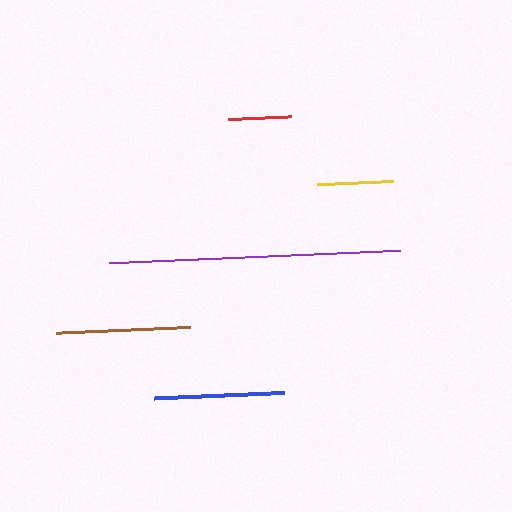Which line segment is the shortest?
The red line is the shortest at approximately 63 pixels.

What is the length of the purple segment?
The purple segment is approximately 291 pixels long.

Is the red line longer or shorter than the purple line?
The purple line is longer than the red line.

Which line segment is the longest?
The purple line is the longest at approximately 291 pixels.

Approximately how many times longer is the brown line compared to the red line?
The brown line is approximately 2.1 times the length of the red line.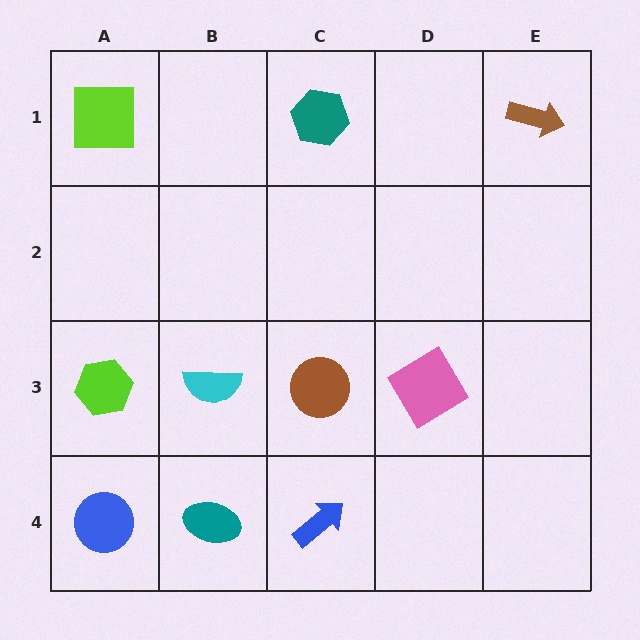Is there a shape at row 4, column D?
No, that cell is empty.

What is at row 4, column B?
A teal ellipse.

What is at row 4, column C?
A blue arrow.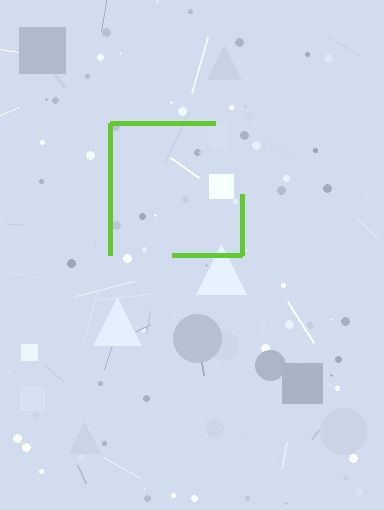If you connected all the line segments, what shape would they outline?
They would outline a square.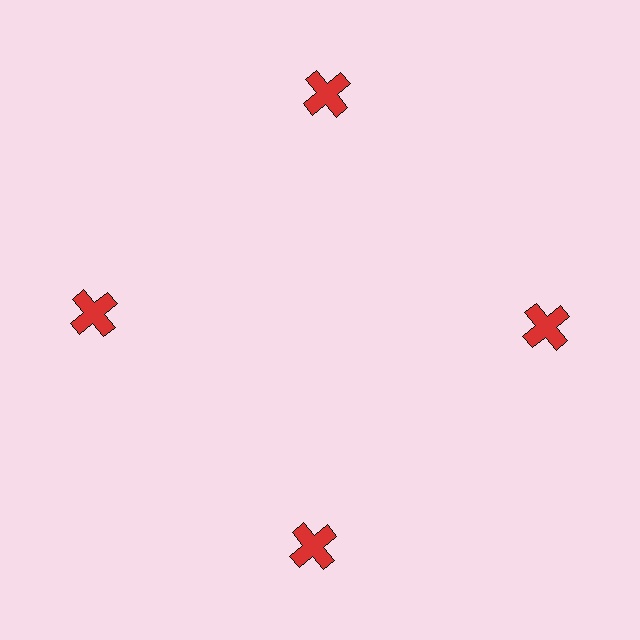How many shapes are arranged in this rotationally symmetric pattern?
There are 4 shapes, arranged in 4 groups of 1.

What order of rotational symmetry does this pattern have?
This pattern has 4-fold rotational symmetry.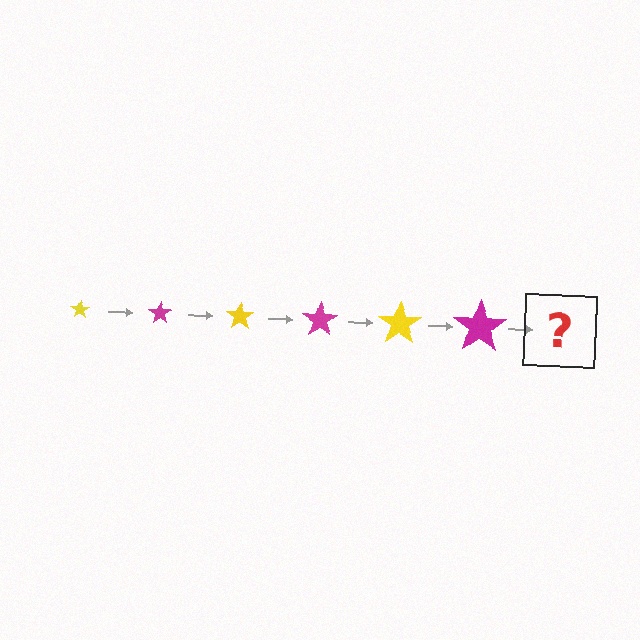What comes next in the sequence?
The next element should be a yellow star, larger than the previous one.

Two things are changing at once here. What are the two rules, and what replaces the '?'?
The two rules are that the star grows larger each step and the color cycles through yellow and magenta. The '?' should be a yellow star, larger than the previous one.